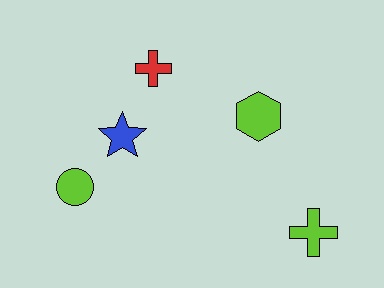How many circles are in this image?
There is 1 circle.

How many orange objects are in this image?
There are no orange objects.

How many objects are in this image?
There are 5 objects.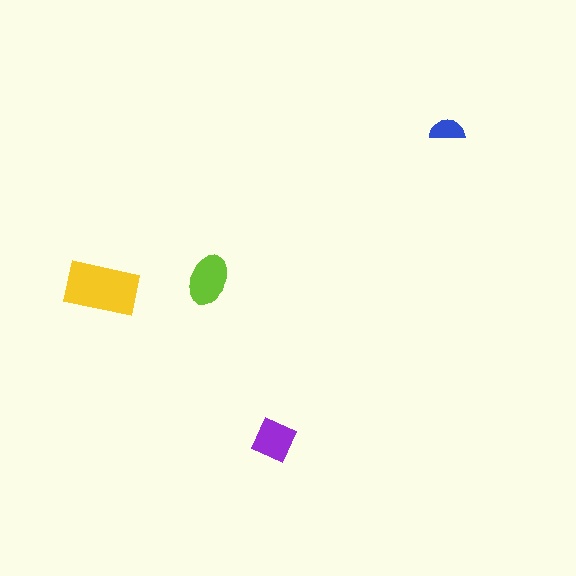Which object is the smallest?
The blue semicircle.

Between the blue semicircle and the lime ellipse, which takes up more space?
The lime ellipse.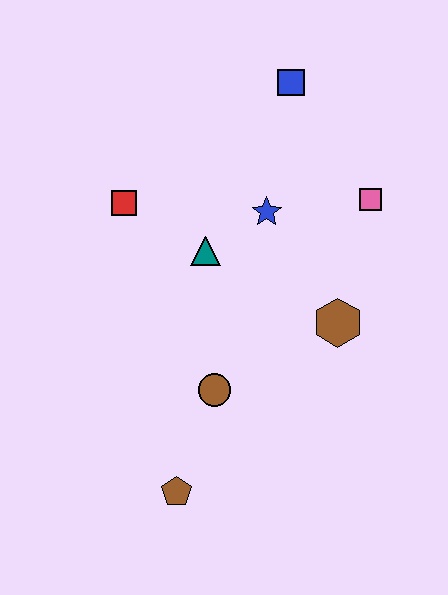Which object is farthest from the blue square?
The brown pentagon is farthest from the blue square.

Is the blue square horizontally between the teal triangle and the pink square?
Yes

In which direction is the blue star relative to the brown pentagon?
The blue star is above the brown pentagon.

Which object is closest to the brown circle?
The brown pentagon is closest to the brown circle.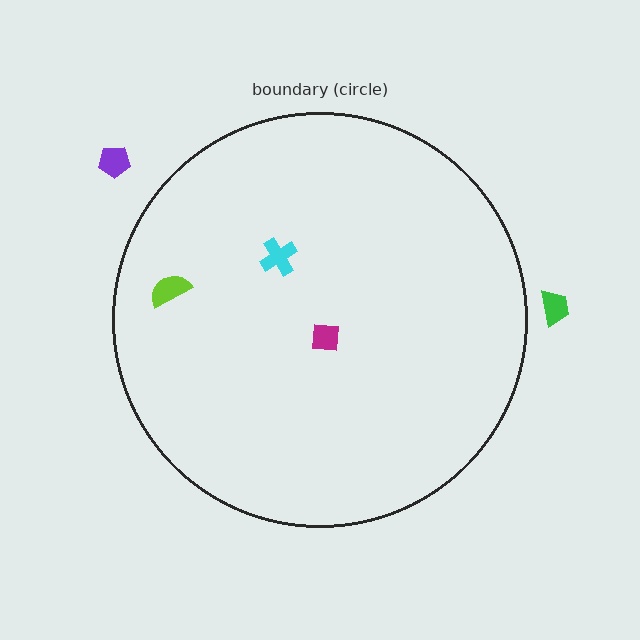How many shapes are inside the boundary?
3 inside, 2 outside.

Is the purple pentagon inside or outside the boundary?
Outside.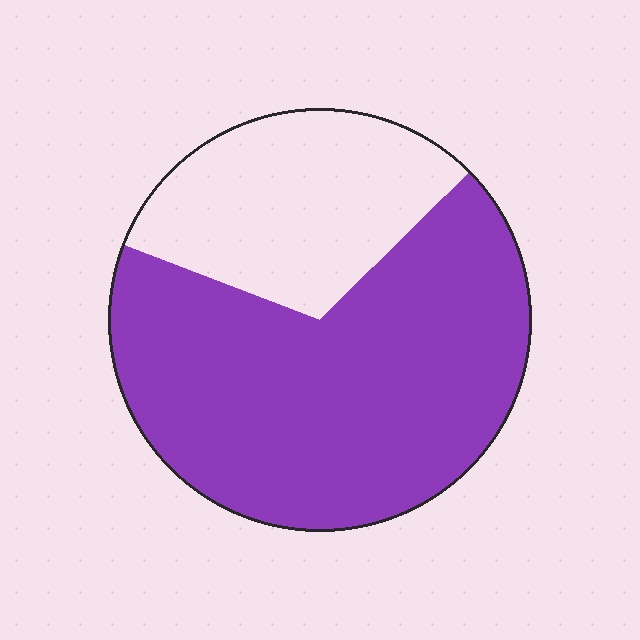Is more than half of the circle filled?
Yes.